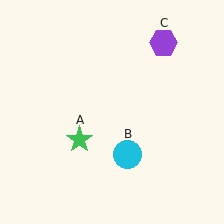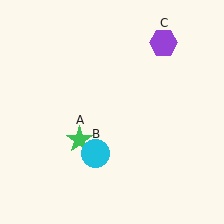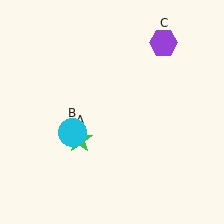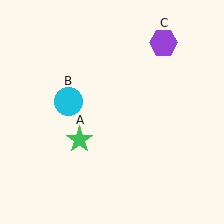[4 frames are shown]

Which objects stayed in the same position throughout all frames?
Green star (object A) and purple hexagon (object C) remained stationary.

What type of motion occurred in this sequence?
The cyan circle (object B) rotated clockwise around the center of the scene.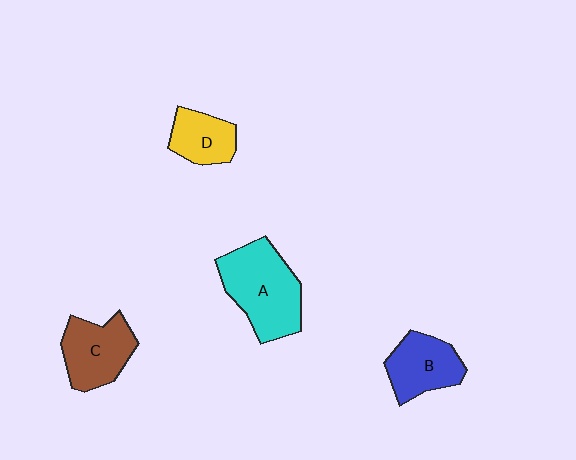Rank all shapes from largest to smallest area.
From largest to smallest: A (cyan), C (brown), B (blue), D (yellow).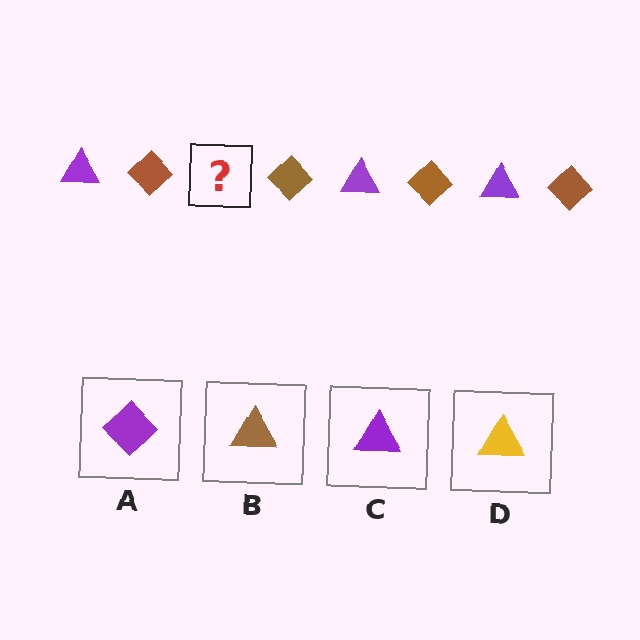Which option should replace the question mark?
Option C.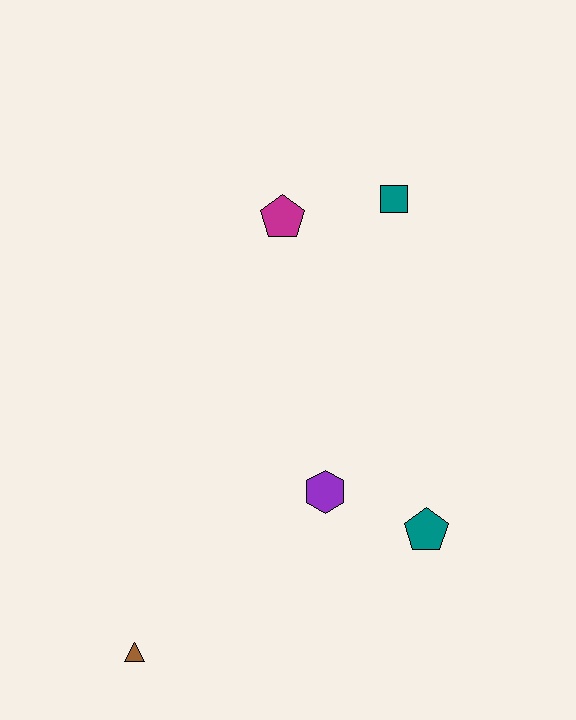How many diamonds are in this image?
There are no diamonds.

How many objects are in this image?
There are 5 objects.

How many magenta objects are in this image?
There is 1 magenta object.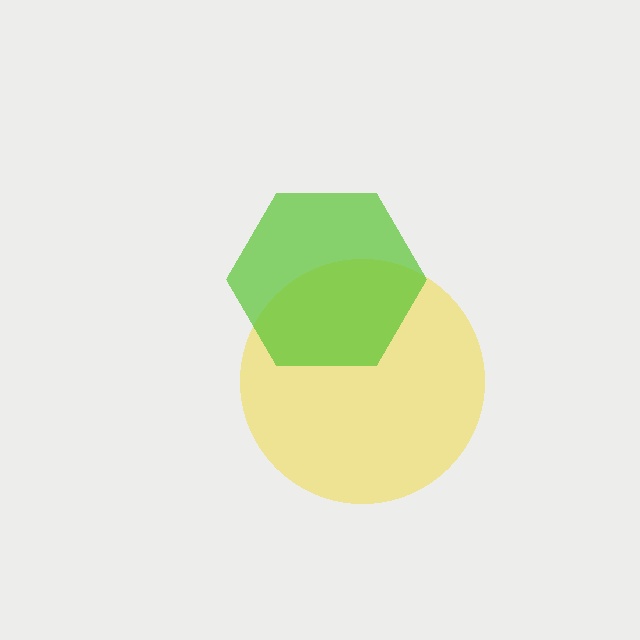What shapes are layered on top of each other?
The layered shapes are: a yellow circle, a lime hexagon.